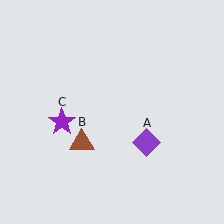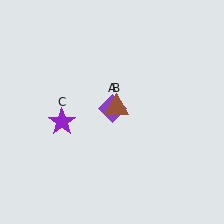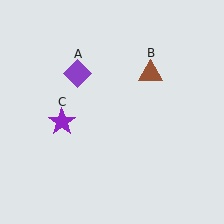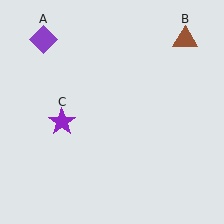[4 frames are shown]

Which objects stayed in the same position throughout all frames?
Purple star (object C) remained stationary.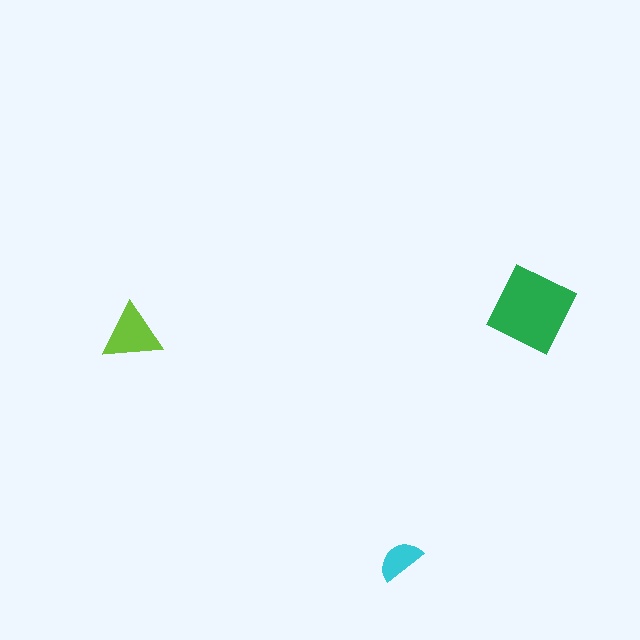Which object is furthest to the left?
The lime triangle is leftmost.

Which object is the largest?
The green diamond.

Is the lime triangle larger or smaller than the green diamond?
Smaller.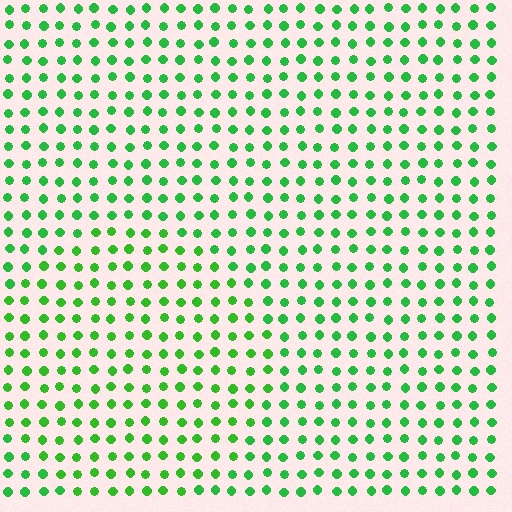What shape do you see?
I see a circle.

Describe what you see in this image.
The image is filled with small green elements in a uniform arrangement. A circle-shaped region is visible where the elements are tinted to a slightly different hue, forming a subtle color boundary.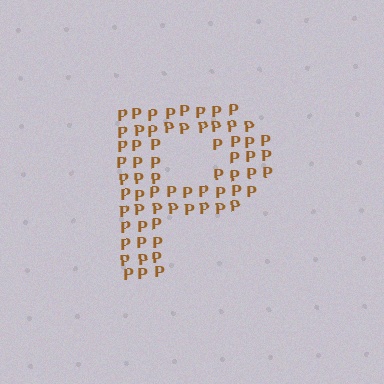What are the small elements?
The small elements are letter P's.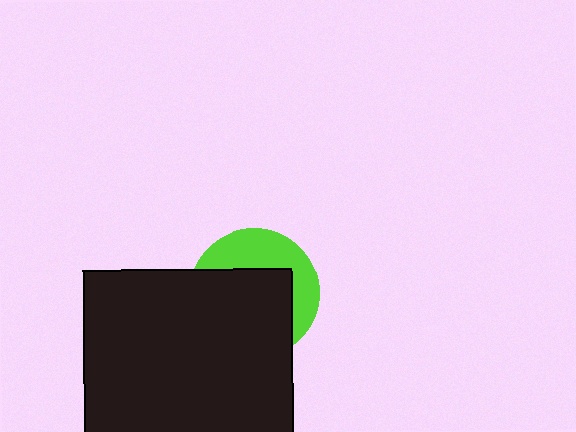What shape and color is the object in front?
The object in front is a black square.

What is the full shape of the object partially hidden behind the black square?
The partially hidden object is a lime circle.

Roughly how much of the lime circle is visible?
A small part of it is visible (roughly 38%).